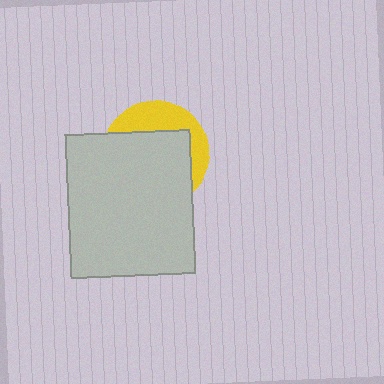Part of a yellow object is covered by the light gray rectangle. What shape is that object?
It is a circle.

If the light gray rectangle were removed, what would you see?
You would see the complete yellow circle.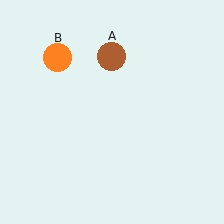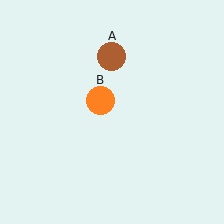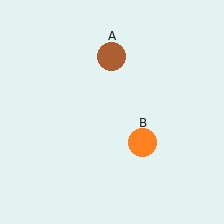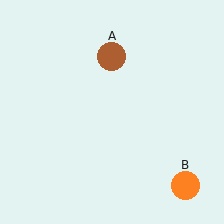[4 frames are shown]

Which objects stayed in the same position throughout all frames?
Brown circle (object A) remained stationary.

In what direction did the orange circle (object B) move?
The orange circle (object B) moved down and to the right.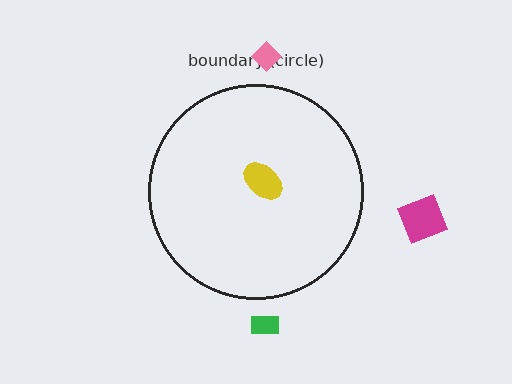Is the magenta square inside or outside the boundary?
Outside.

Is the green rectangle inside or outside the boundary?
Outside.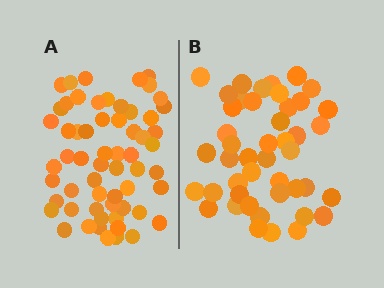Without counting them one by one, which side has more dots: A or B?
Region A (the left region) has more dots.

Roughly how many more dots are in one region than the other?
Region A has approximately 15 more dots than region B.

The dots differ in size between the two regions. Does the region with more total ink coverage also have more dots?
No. Region B has more total ink coverage because its dots are larger, but region A actually contains more individual dots. Total area can be misleading — the number of items is what matters here.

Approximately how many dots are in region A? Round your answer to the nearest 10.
About 60 dots.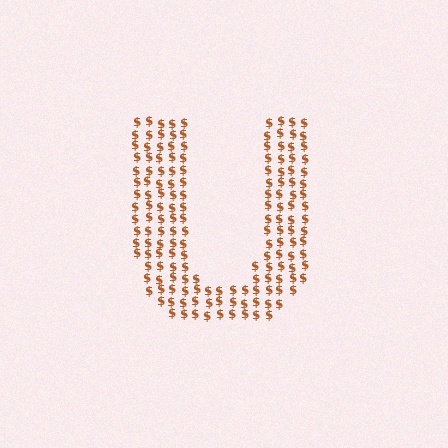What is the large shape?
The large shape is the letter U.